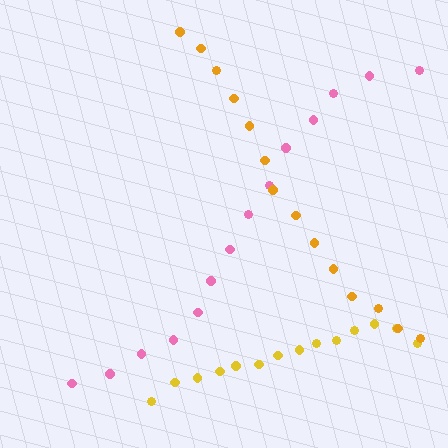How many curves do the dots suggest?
There are 3 distinct paths.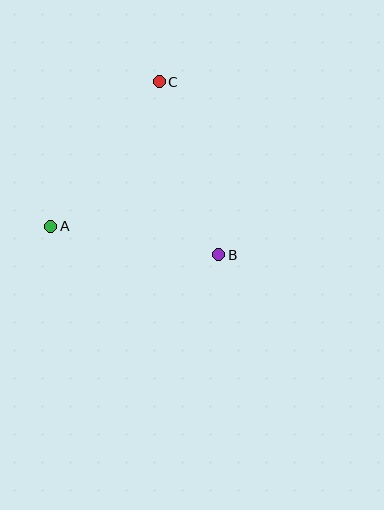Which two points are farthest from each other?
Points B and C are farthest from each other.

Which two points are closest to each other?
Points A and B are closest to each other.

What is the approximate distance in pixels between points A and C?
The distance between A and C is approximately 181 pixels.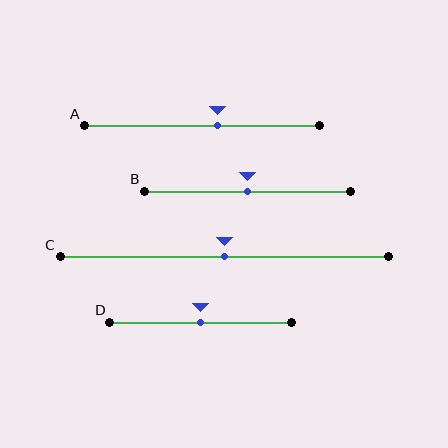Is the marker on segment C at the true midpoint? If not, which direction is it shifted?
Yes, the marker on segment C is at the true midpoint.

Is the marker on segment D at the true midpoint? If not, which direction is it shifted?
Yes, the marker on segment D is at the true midpoint.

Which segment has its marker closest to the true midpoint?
Segment B has its marker closest to the true midpoint.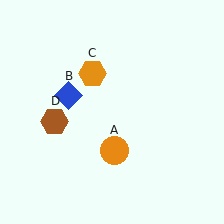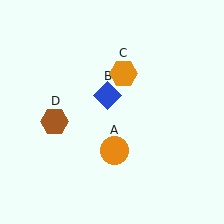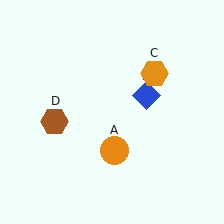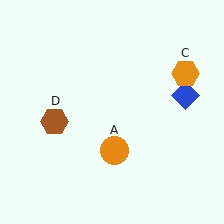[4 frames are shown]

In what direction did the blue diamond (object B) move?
The blue diamond (object B) moved right.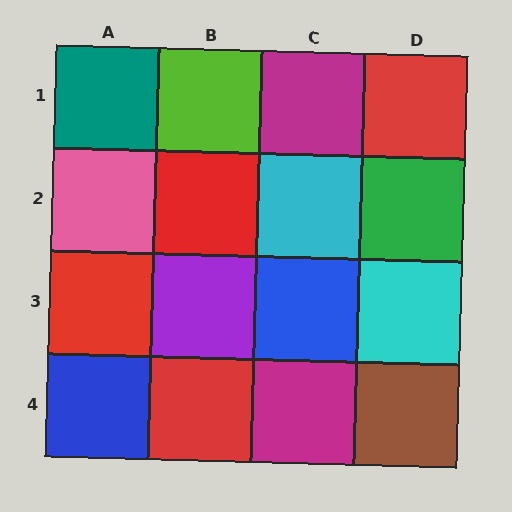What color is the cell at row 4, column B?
Red.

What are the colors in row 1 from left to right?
Teal, lime, magenta, red.